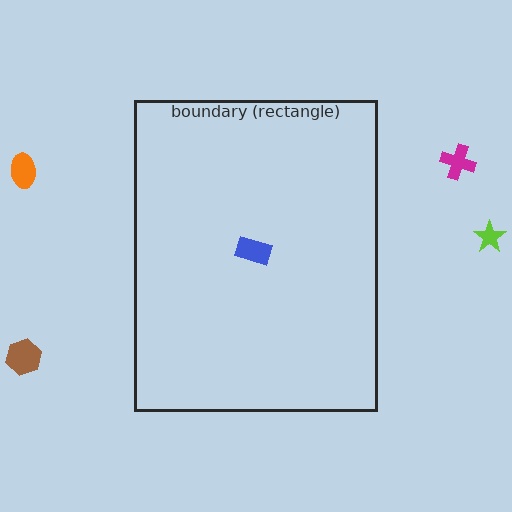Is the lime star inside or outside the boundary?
Outside.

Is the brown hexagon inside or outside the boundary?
Outside.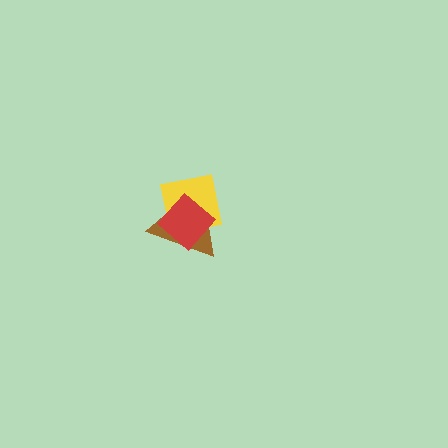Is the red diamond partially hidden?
No, no other shape covers it.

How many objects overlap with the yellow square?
2 objects overlap with the yellow square.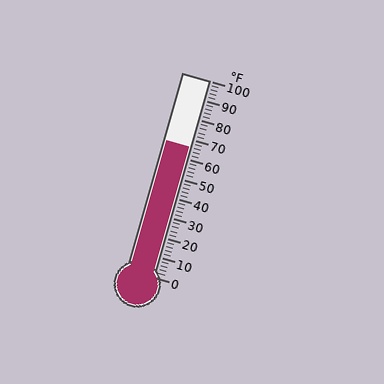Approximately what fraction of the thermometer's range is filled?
The thermometer is filled to approximately 65% of its range.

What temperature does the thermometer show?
The thermometer shows approximately 66°F.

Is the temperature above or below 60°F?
The temperature is above 60°F.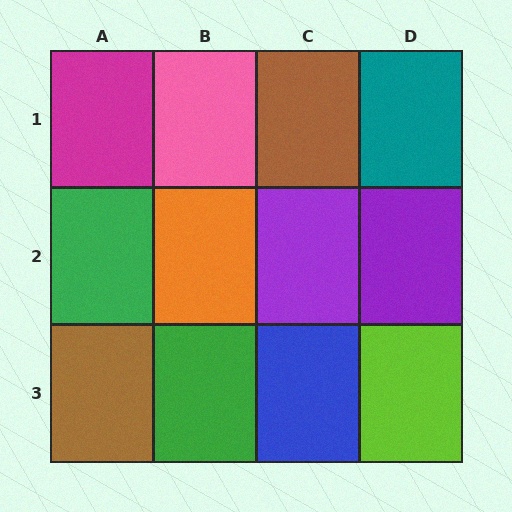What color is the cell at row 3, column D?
Lime.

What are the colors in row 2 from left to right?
Green, orange, purple, purple.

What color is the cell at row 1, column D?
Teal.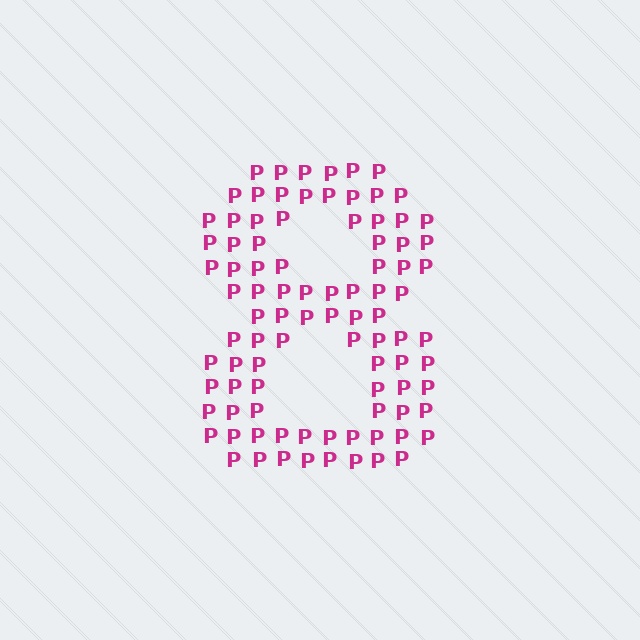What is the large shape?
The large shape is the digit 8.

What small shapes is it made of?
It is made of small letter P's.